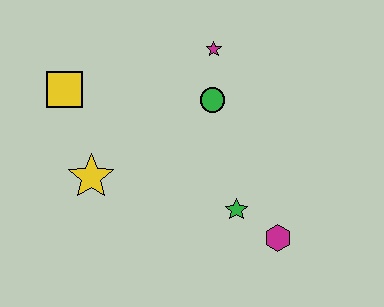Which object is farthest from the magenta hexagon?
The yellow square is farthest from the magenta hexagon.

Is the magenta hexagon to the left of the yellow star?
No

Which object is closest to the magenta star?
The green circle is closest to the magenta star.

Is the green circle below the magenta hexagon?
No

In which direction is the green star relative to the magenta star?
The green star is below the magenta star.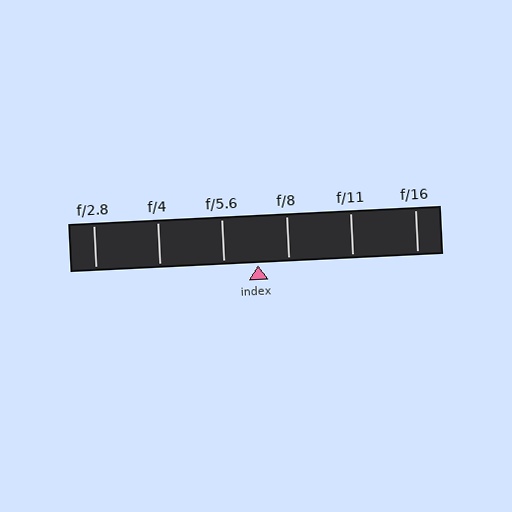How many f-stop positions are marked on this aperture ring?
There are 6 f-stop positions marked.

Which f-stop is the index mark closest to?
The index mark is closest to f/8.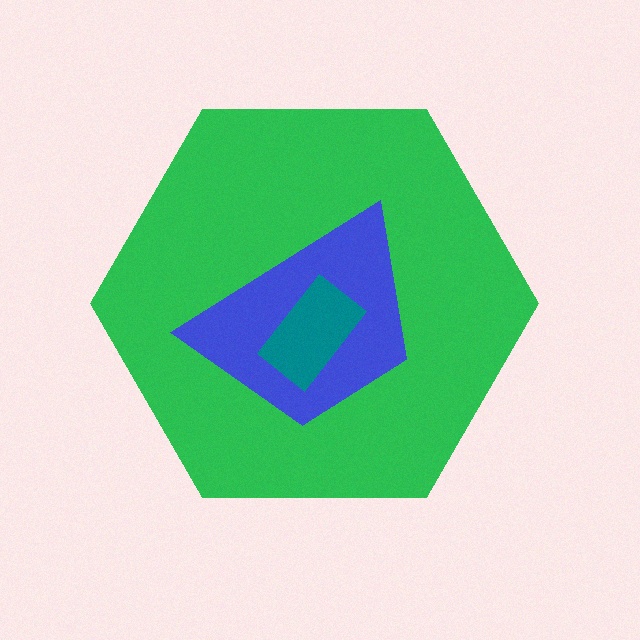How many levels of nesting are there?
3.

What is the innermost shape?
The teal rectangle.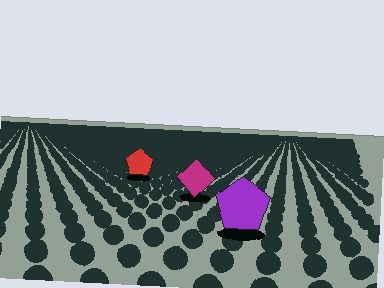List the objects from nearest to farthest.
From nearest to farthest: the purple pentagon, the magenta diamond, the red pentagon.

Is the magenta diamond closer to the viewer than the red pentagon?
Yes. The magenta diamond is closer — you can tell from the texture gradient: the ground texture is coarser near it.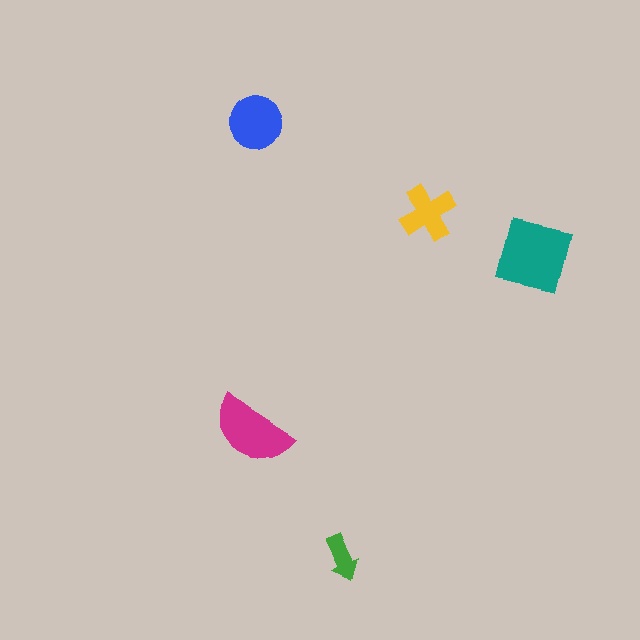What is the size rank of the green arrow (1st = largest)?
5th.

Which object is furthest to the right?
The teal square is rightmost.